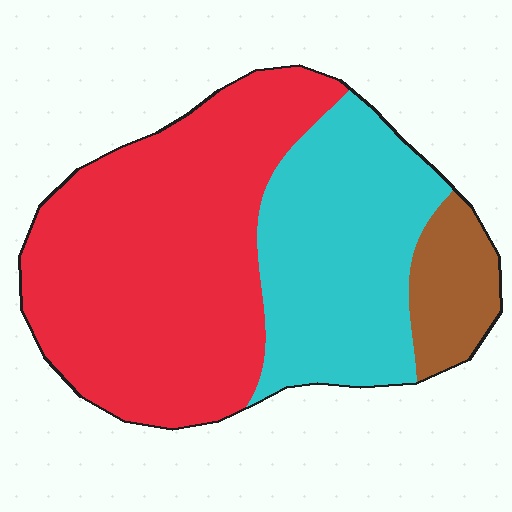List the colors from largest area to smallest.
From largest to smallest: red, cyan, brown.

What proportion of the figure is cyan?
Cyan takes up about one third (1/3) of the figure.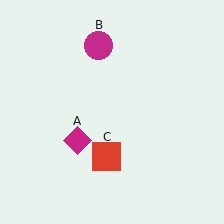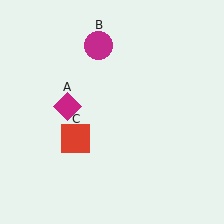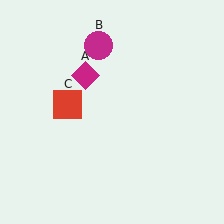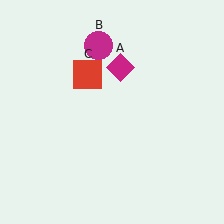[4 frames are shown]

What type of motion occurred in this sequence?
The magenta diamond (object A), red square (object C) rotated clockwise around the center of the scene.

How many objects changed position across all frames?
2 objects changed position: magenta diamond (object A), red square (object C).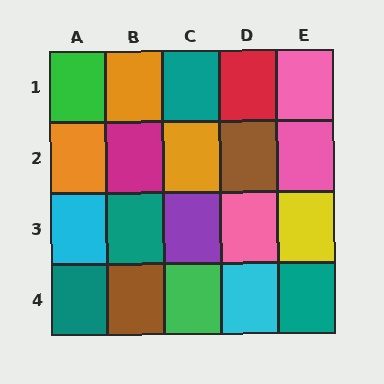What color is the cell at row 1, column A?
Green.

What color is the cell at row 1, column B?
Orange.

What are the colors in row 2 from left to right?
Orange, magenta, orange, brown, pink.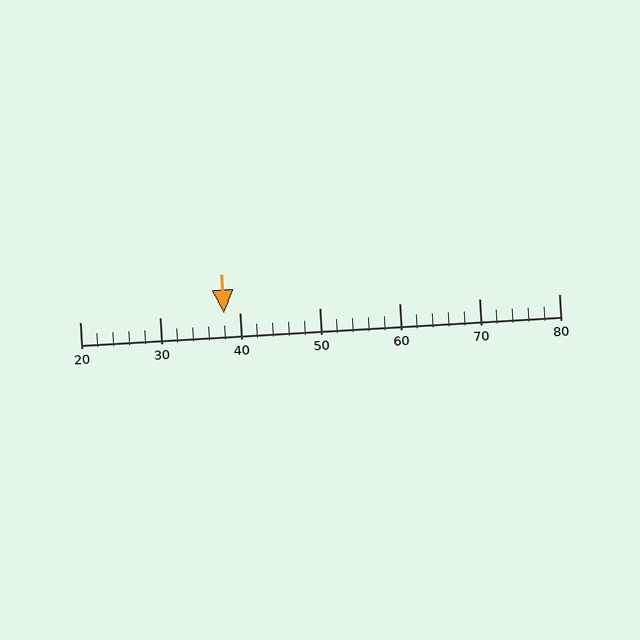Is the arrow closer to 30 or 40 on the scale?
The arrow is closer to 40.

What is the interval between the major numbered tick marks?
The major tick marks are spaced 10 units apart.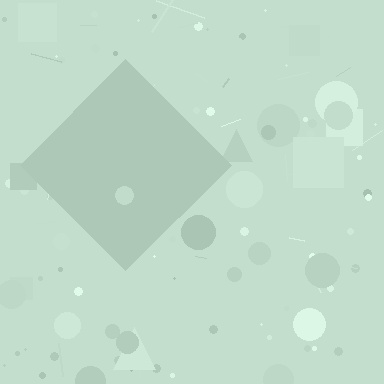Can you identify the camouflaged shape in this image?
The camouflaged shape is a diamond.